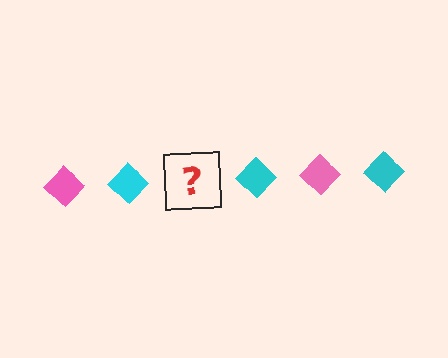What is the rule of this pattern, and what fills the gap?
The rule is that the pattern cycles through pink, cyan diamonds. The gap should be filled with a pink diamond.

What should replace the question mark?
The question mark should be replaced with a pink diamond.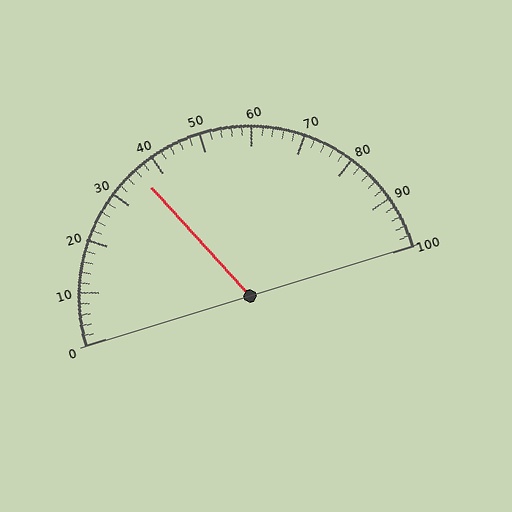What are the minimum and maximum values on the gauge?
The gauge ranges from 0 to 100.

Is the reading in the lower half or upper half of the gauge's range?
The reading is in the lower half of the range (0 to 100).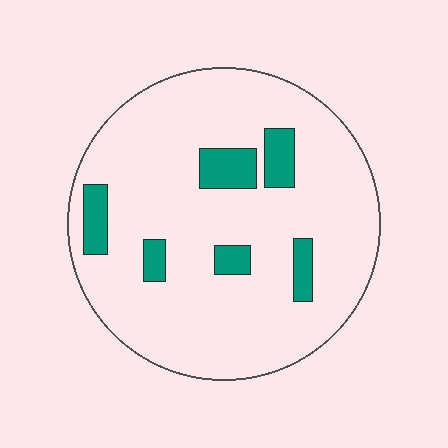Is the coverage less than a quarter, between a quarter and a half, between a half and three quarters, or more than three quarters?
Less than a quarter.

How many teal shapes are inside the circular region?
6.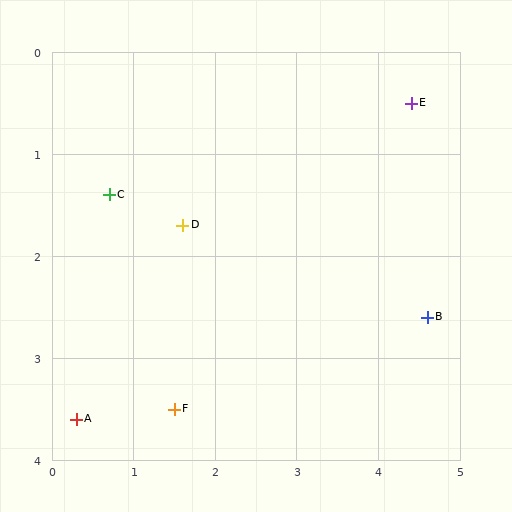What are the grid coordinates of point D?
Point D is at approximately (1.6, 1.7).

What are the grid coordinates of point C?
Point C is at approximately (0.7, 1.4).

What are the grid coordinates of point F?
Point F is at approximately (1.5, 3.5).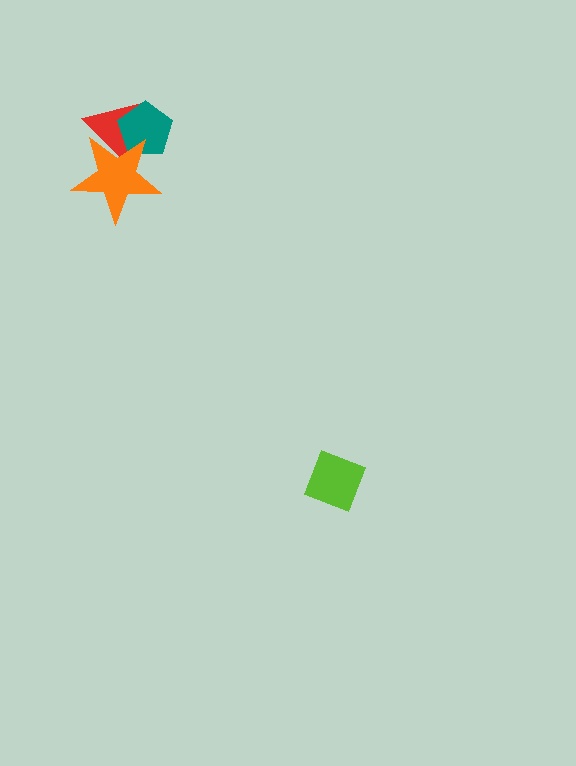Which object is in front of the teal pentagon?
The orange star is in front of the teal pentagon.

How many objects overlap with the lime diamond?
0 objects overlap with the lime diamond.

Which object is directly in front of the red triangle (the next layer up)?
The teal pentagon is directly in front of the red triangle.